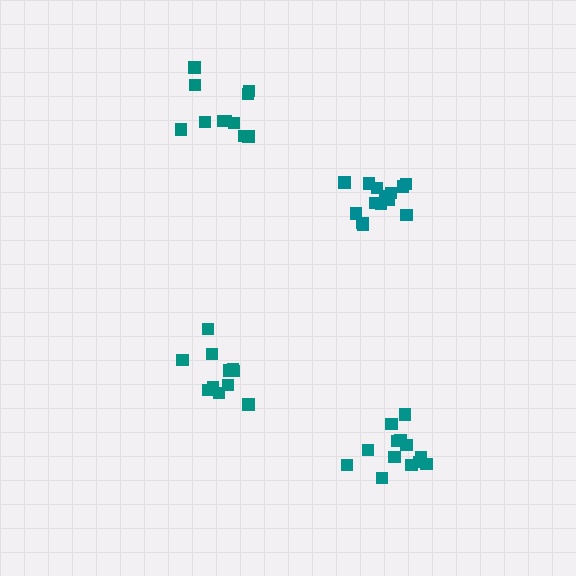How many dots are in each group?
Group 1: 11 dots, Group 2: 13 dots, Group 3: 11 dots, Group 4: 15 dots (50 total).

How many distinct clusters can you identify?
There are 4 distinct clusters.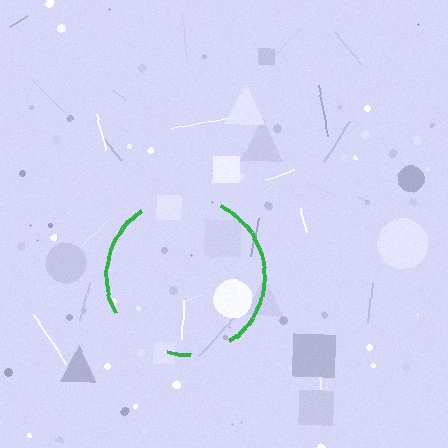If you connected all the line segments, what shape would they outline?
They would outline a circle.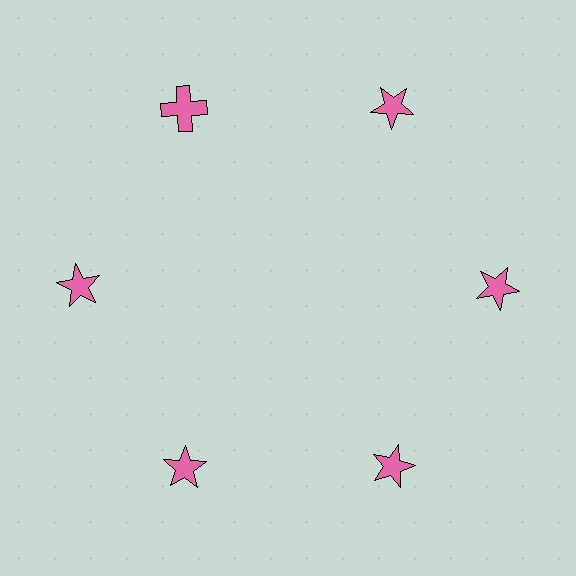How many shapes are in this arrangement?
There are 6 shapes arranged in a ring pattern.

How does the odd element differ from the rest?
It has a different shape: cross instead of star.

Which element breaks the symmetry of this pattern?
The pink cross at roughly the 11 o'clock position breaks the symmetry. All other shapes are pink stars.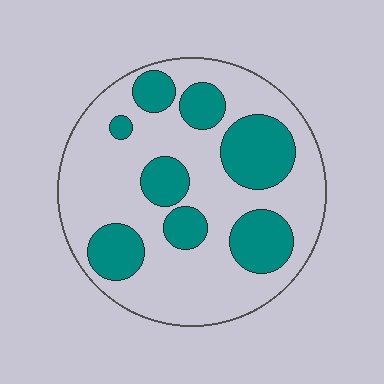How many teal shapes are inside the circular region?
8.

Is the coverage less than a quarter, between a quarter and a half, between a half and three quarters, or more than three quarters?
Between a quarter and a half.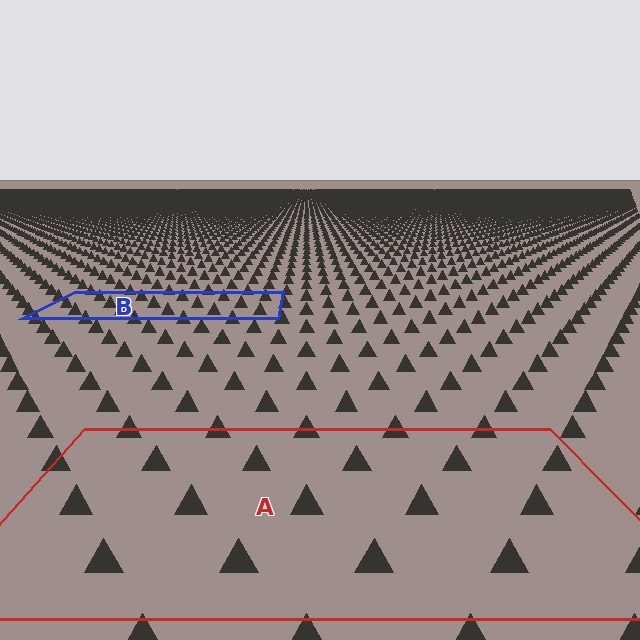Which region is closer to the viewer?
Region A is closer. The texture elements there are larger and more spread out.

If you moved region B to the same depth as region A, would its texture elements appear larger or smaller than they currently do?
They would appear larger. At a closer depth, the same texture elements are projected at a bigger on-screen size.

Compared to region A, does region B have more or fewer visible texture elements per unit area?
Region B has more texture elements per unit area — they are packed more densely because it is farther away.